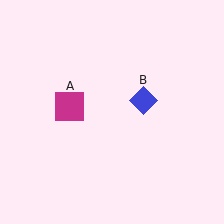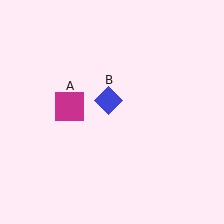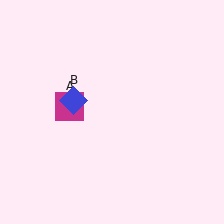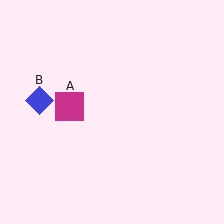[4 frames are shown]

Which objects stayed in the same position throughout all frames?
Magenta square (object A) remained stationary.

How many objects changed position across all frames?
1 object changed position: blue diamond (object B).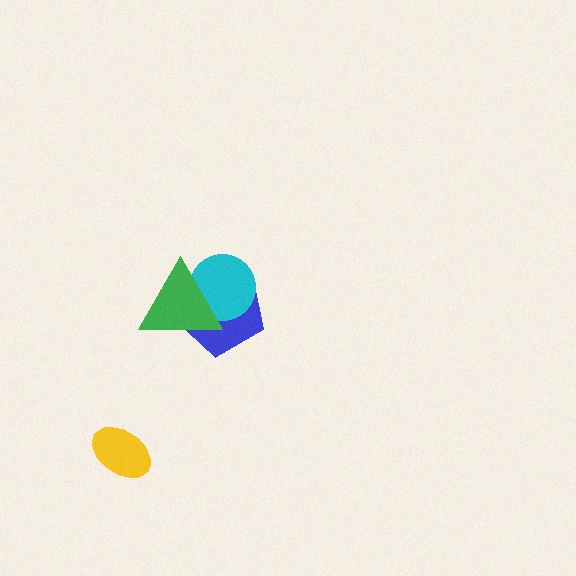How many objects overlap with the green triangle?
2 objects overlap with the green triangle.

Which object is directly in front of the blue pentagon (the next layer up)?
The cyan circle is directly in front of the blue pentagon.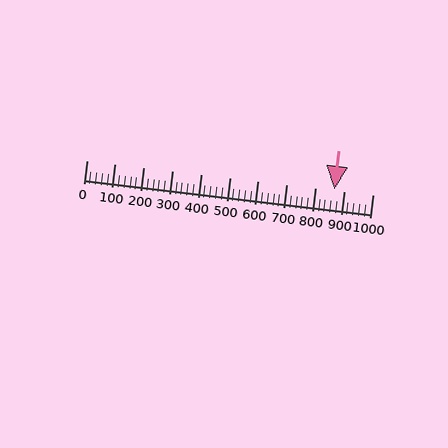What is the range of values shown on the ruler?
The ruler shows values from 0 to 1000.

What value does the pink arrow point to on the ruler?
The pink arrow points to approximately 866.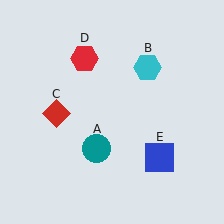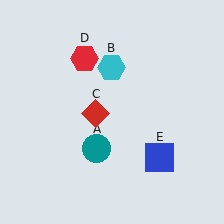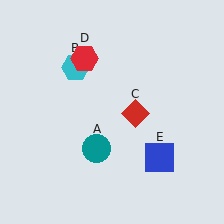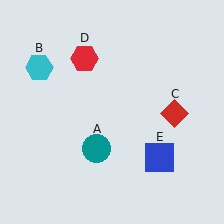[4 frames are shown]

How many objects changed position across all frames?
2 objects changed position: cyan hexagon (object B), red diamond (object C).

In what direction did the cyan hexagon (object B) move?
The cyan hexagon (object B) moved left.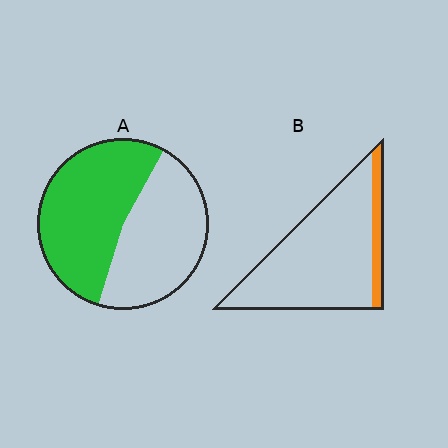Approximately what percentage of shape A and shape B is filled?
A is approximately 55% and B is approximately 15%.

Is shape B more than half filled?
No.